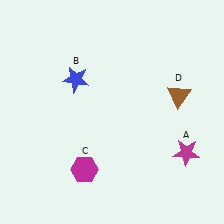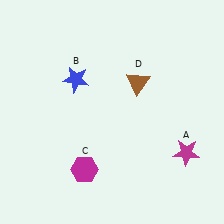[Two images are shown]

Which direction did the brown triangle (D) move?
The brown triangle (D) moved left.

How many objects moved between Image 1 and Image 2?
1 object moved between the two images.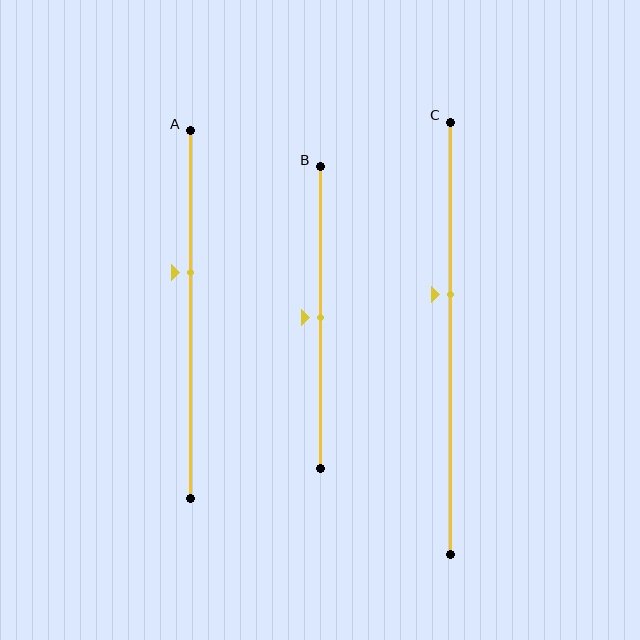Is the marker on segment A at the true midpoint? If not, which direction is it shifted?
No, the marker on segment A is shifted upward by about 11% of the segment length.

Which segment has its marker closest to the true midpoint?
Segment B has its marker closest to the true midpoint.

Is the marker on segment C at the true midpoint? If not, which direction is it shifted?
No, the marker on segment C is shifted upward by about 10% of the segment length.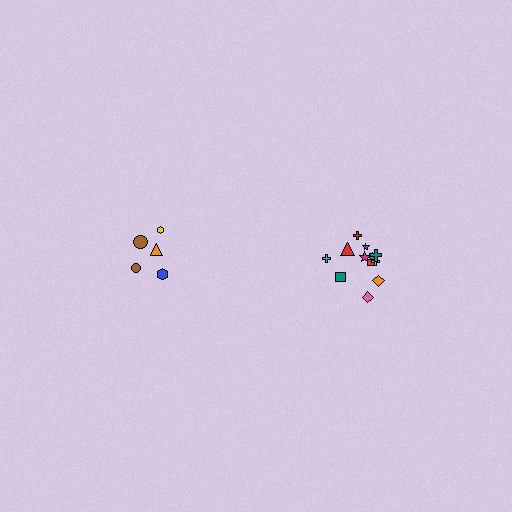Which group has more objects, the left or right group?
The right group.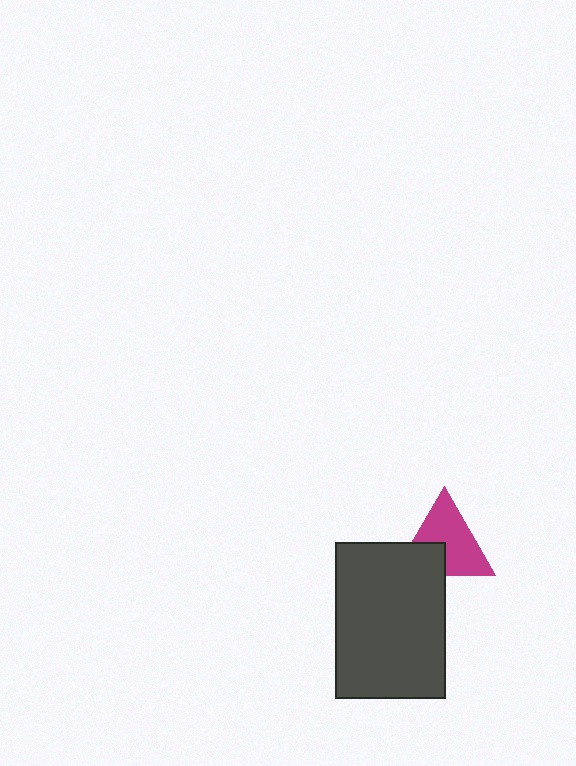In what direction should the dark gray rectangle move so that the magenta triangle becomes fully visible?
The dark gray rectangle should move down. That is the shortest direction to clear the overlap and leave the magenta triangle fully visible.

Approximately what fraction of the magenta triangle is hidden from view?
Roughly 32% of the magenta triangle is hidden behind the dark gray rectangle.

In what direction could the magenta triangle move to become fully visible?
The magenta triangle could move up. That would shift it out from behind the dark gray rectangle entirely.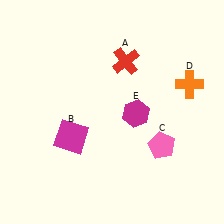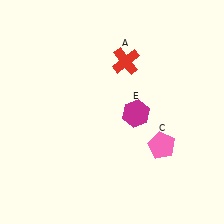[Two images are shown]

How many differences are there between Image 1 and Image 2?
There are 2 differences between the two images.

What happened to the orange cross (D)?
The orange cross (D) was removed in Image 2. It was in the top-right area of Image 1.